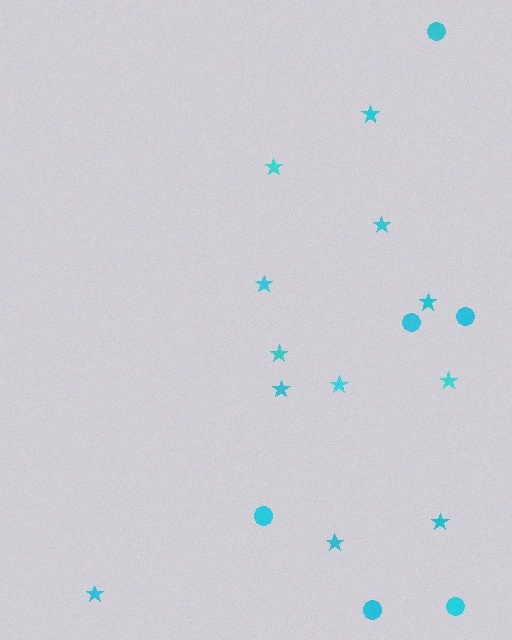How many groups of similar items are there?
There are 2 groups: one group of circles (6) and one group of stars (12).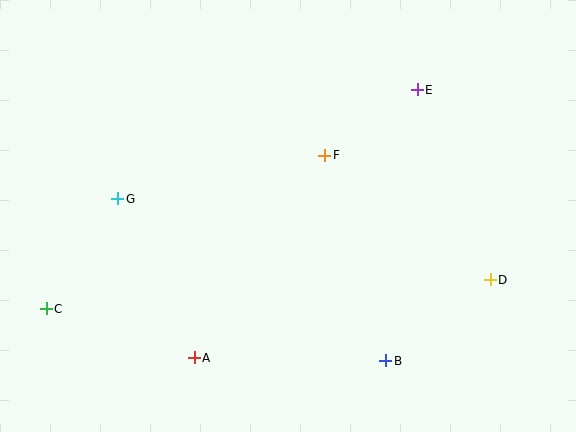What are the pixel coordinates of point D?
Point D is at (490, 280).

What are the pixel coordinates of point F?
Point F is at (325, 155).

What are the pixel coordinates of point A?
Point A is at (194, 358).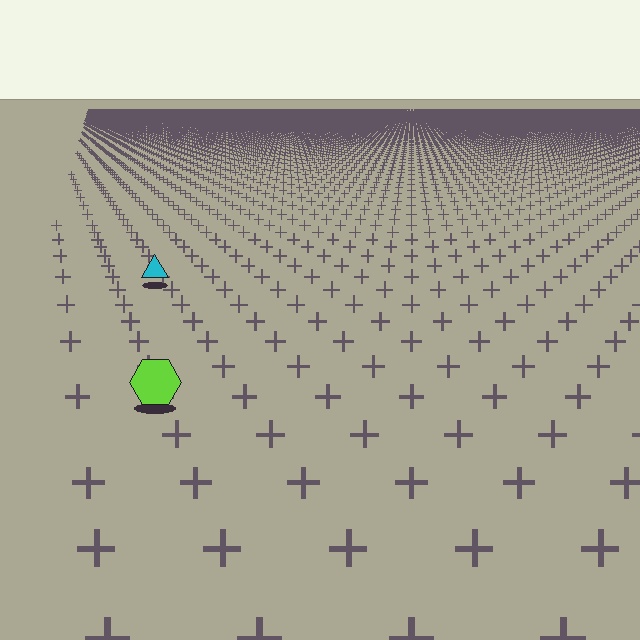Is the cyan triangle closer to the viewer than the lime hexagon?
No. The lime hexagon is closer — you can tell from the texture gradient: the ground texture is coarser near it.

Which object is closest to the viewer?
The lime hexagon is closest. The texture marks near it are larger and more spread out.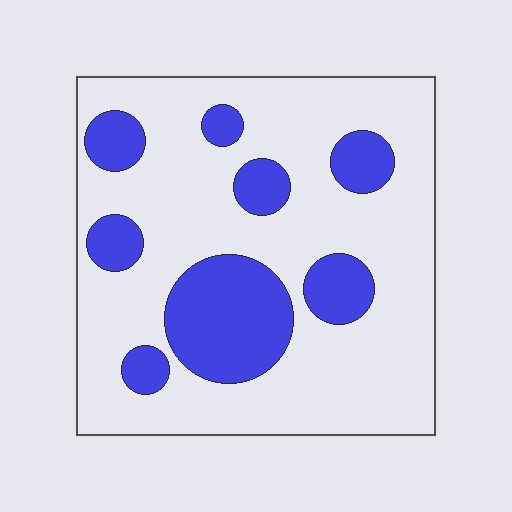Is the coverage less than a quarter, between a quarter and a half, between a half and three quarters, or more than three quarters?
Less than a quarter.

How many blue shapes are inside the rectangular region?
8.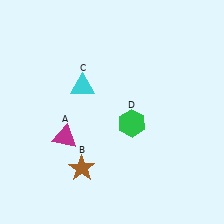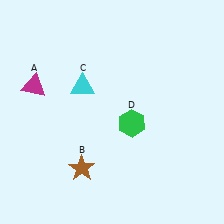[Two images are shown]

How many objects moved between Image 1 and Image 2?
1 object moved between the two images.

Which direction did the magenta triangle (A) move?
The magenta triangle (A) moved up.